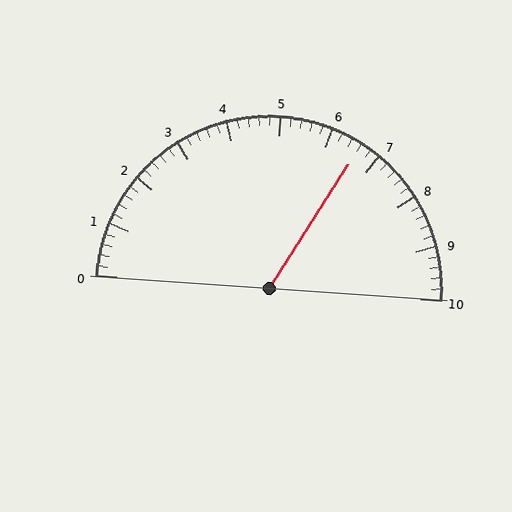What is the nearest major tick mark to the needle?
The nearest major tick mark is 7.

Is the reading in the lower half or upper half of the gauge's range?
The reading is in the upper half of the range (0 to 10).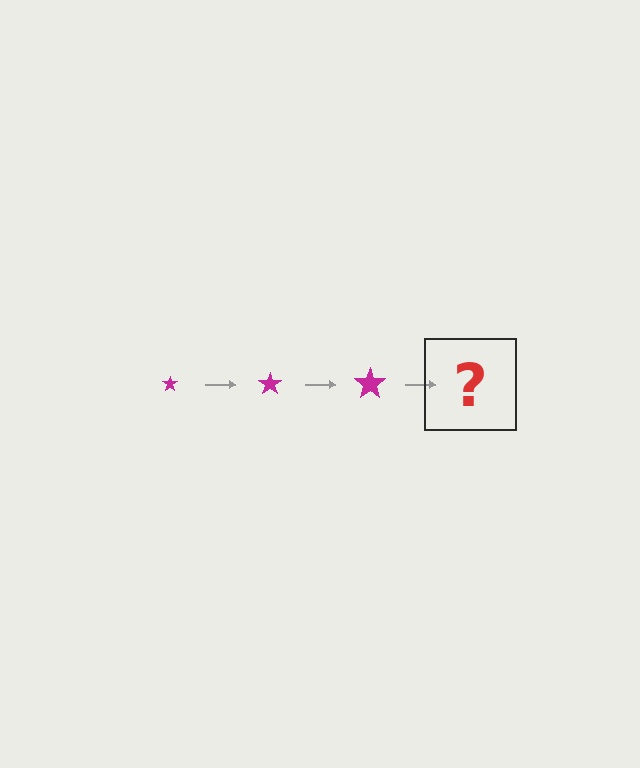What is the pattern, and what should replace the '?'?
The pattern is that the star gets progressively larger each step. The '?' should be a magenta star, larger than the previous one.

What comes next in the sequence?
The next element should be a magenta star, larger than the previous one.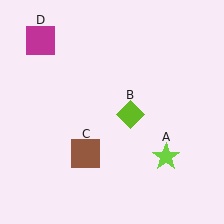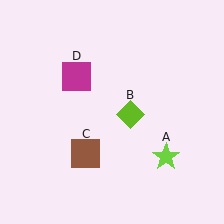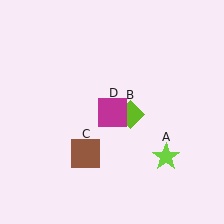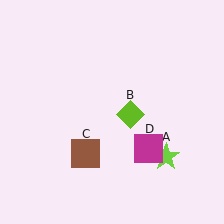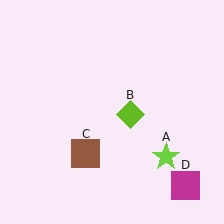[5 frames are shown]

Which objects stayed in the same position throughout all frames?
Lime star (object A) and lime diamond (object B) and brown square (object C) remained stationary.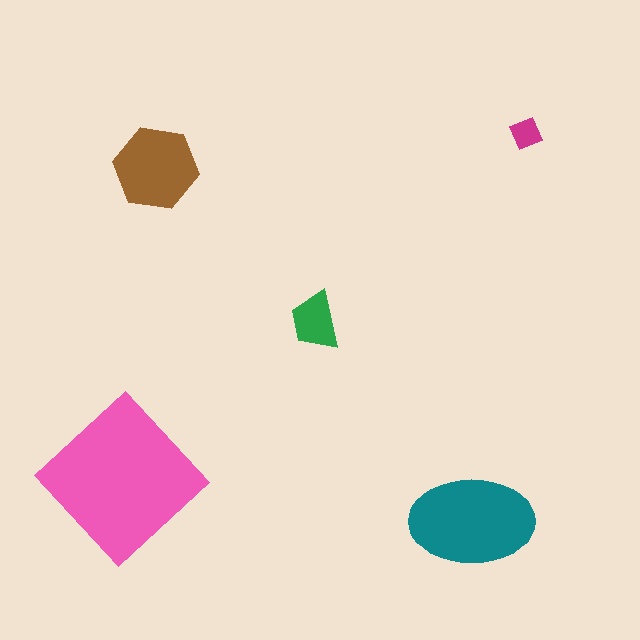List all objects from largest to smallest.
The pink diamond, the teal ellipse, the brown hexagon, the green trapezoid, the magenta diamond.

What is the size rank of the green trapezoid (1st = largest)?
4th.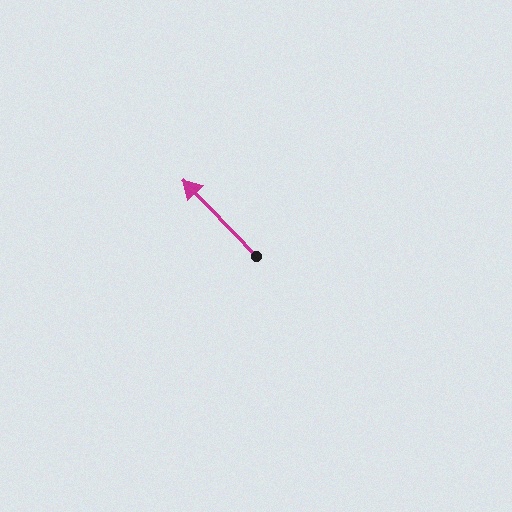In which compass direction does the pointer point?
Northwest.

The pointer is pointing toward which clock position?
Roughly 11 o'clock.